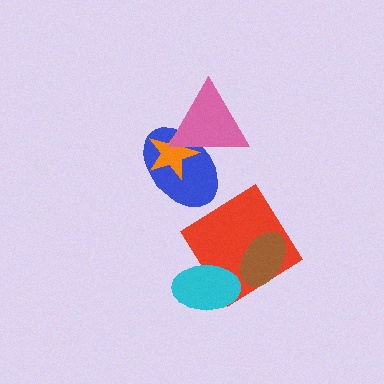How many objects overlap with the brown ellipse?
1 object overlaps with the brown ellipse.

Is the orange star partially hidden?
Yes, it is partially covered by another shape.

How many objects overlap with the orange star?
2 objects overlap with the orange star.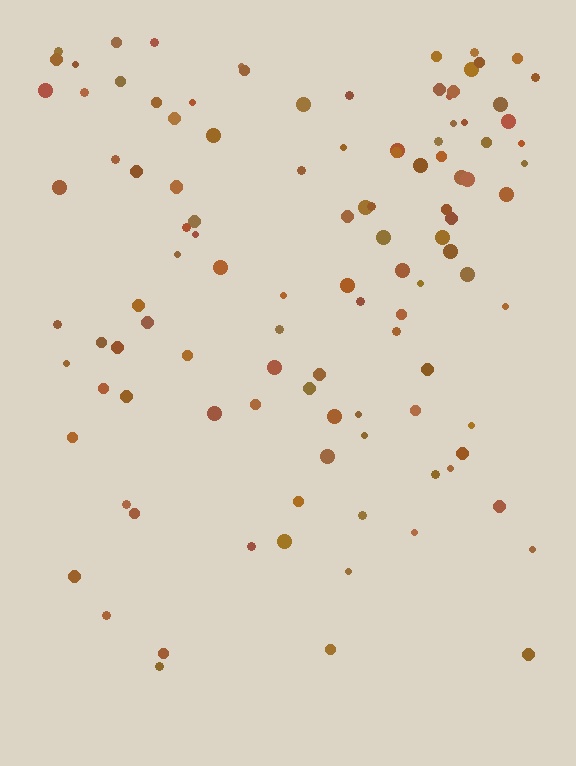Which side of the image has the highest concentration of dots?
The top.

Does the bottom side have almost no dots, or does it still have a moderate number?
Still a moderate number, just noticeably fewer than the top.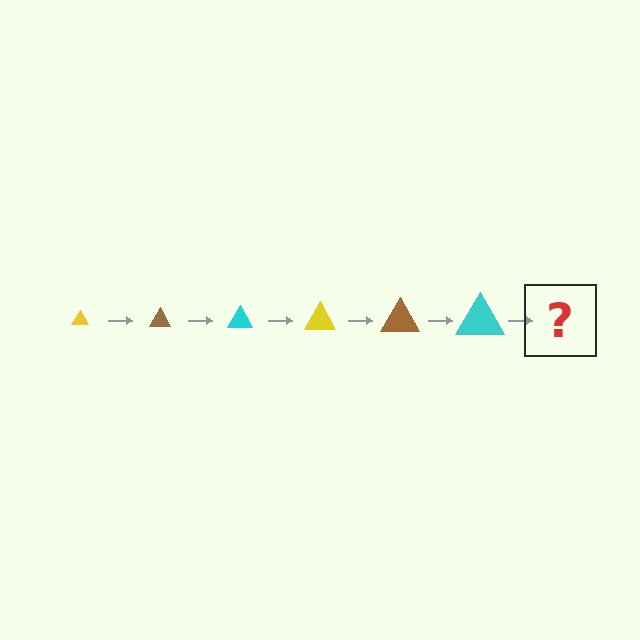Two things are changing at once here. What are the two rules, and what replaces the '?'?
The two rules are that the triangle grows larger each step and the color cycles through yellow, brown, and cyan. The '?' should be a yellow triangle, larger than the previous one.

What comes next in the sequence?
The next element should be a yellow triangle, larger than the previous one.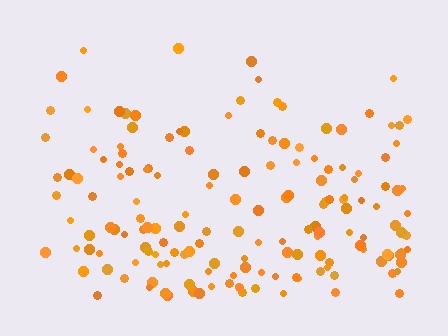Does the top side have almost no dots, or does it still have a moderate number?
Still a moderate number, just noticeably fewer than the bottom.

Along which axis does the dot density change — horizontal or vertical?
Vertical.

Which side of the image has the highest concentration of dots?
The bottom.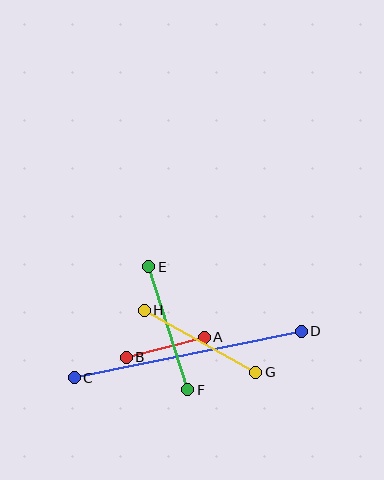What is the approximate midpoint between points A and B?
The midpoint is at approximately (165, 347) pixels.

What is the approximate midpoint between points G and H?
The midpoint is at approximately (200, 341) pixels.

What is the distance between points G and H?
The distance is approximately 128 pixels.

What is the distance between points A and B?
The distance is approximately 81 pixels.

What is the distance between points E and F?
The distance is approximately 129 pixels.